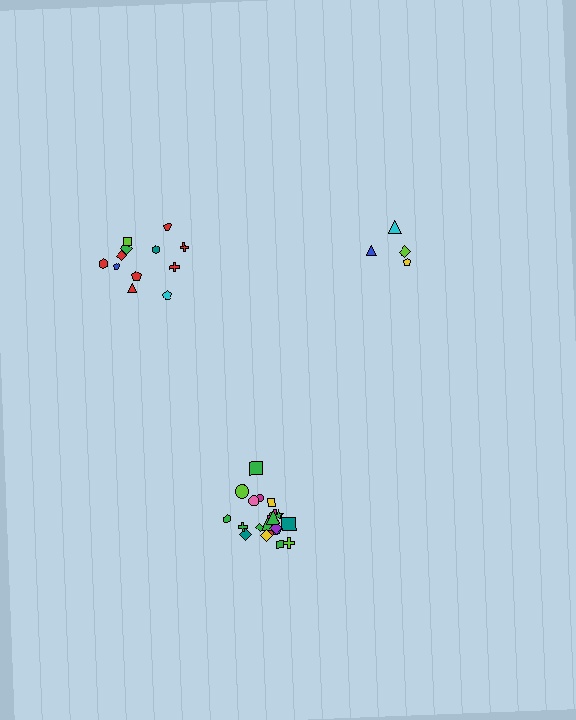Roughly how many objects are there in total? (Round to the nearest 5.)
Roughly 40 objects in total.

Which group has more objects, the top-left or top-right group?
The top-left group.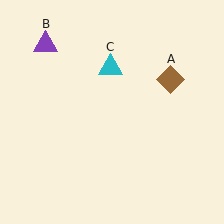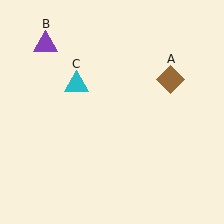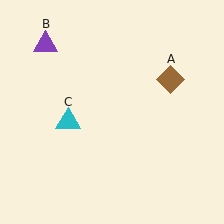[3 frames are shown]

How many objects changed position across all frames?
1 object changed position: cyan triangle (object C).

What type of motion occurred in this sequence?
The cyan triangle (object C) rotated counterclockwise around the center of the scene.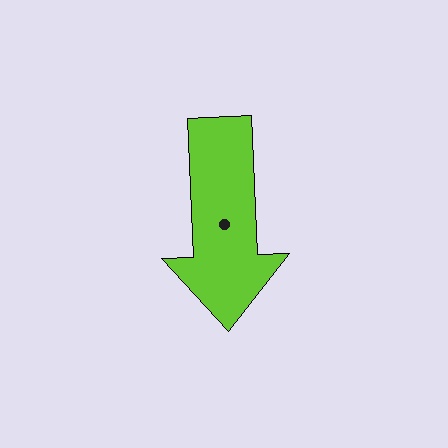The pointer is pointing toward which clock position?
Roughly 6 o'clock.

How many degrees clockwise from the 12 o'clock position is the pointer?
Approximately 178 degrees.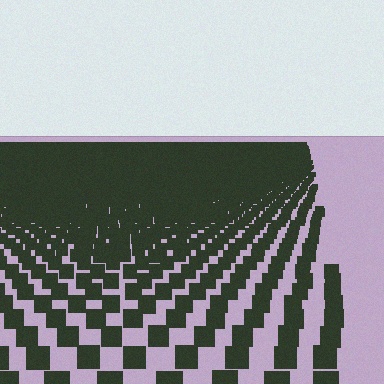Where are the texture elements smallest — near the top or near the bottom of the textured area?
Near the top.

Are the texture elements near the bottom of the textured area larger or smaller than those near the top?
Larger. Near the bottom, elements are closer to the viewer and appear at a bigger on-screen size.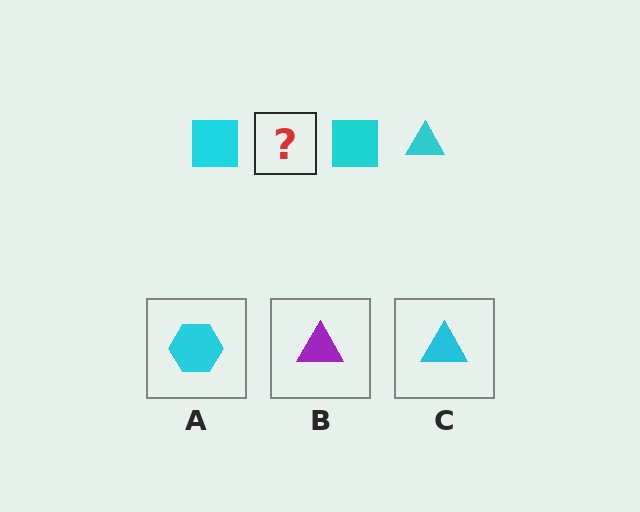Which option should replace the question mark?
Option C.